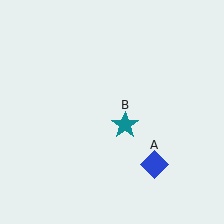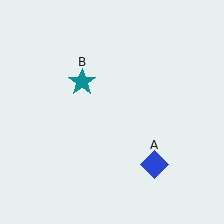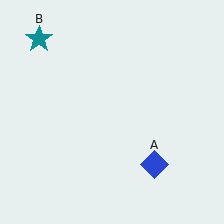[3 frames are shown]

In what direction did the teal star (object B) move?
The teal star (object B) moved up and to the left.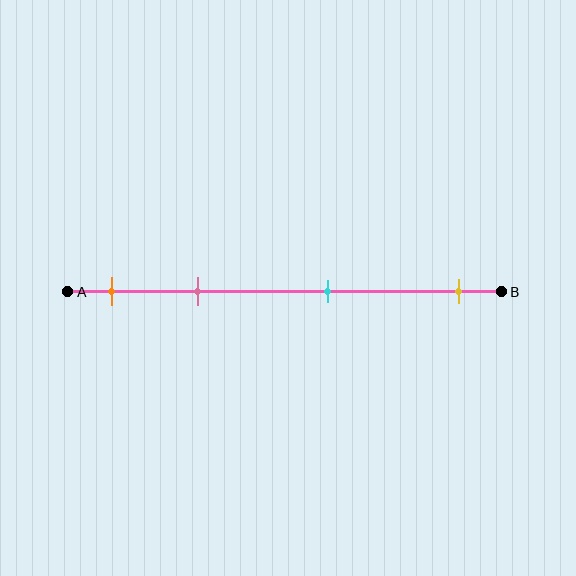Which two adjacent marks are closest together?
The orange and pink marks are the closest adjacent pair.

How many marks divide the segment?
There are 4 marks dividing the segment.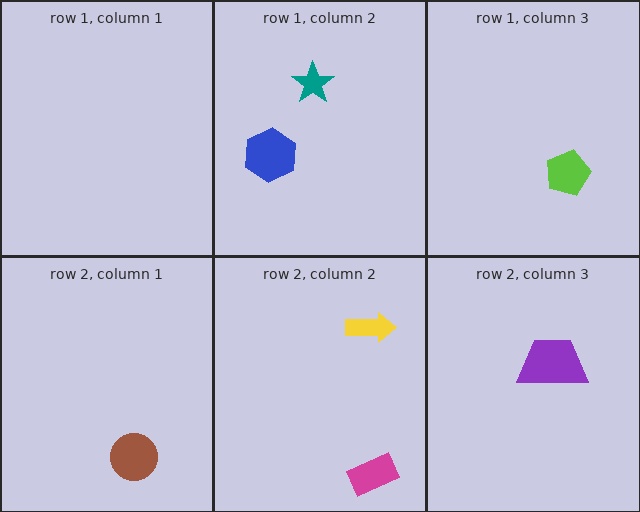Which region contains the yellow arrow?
The row 2, column 2 region.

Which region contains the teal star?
The row 1, column 2 region.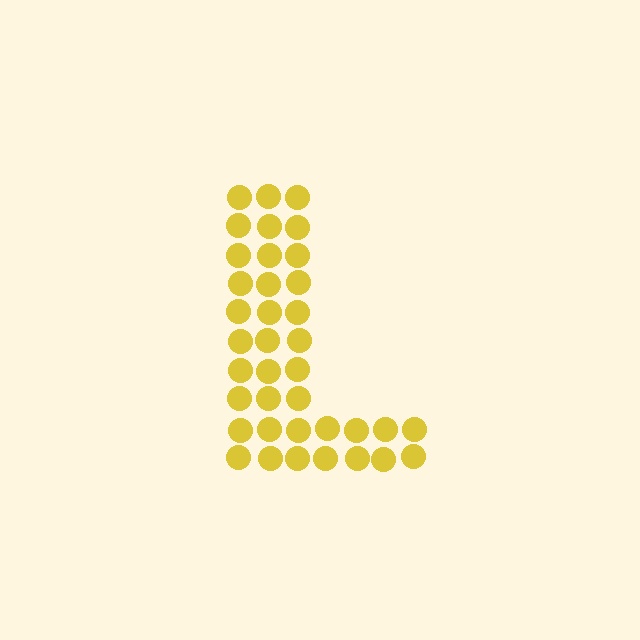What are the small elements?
The small elements are circles.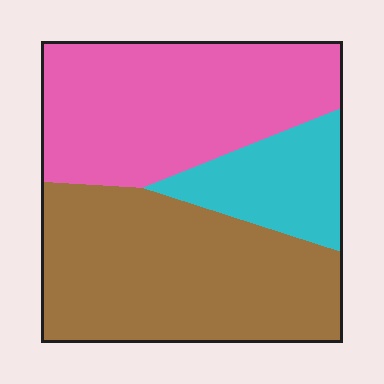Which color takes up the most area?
Brown, at roughly 45%.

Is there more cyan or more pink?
Pink.